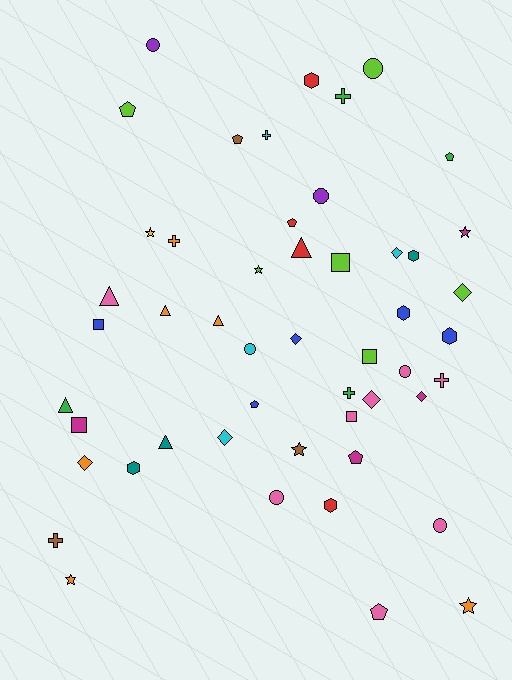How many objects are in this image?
There are 50 objects.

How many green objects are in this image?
There are 4 green objects.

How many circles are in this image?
There are 7 circles.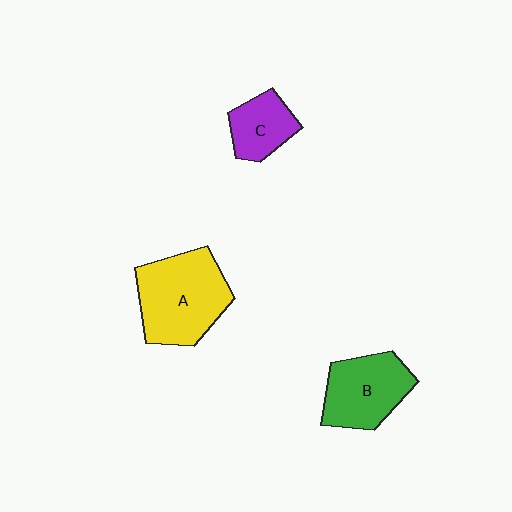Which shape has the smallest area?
Shape C (purple).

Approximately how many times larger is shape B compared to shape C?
Approximately 1.5 times.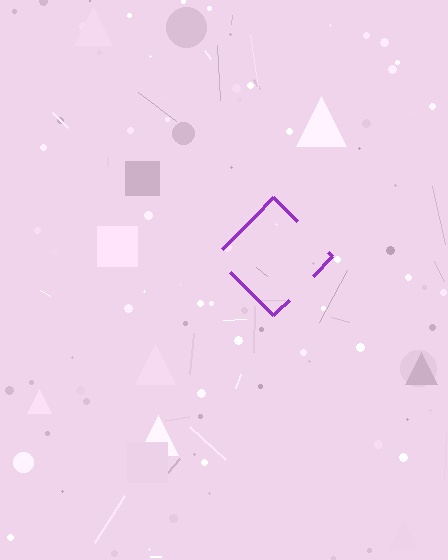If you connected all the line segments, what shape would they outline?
They would outline a diamond.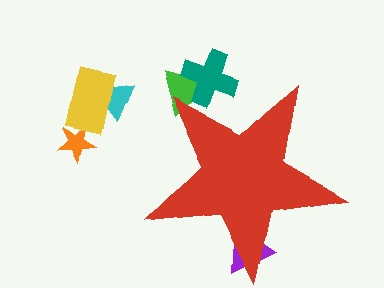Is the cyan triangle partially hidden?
No, the cyan triangle is fully visible.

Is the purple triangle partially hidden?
Yes, the purple triangle is partially hidden behind the red star.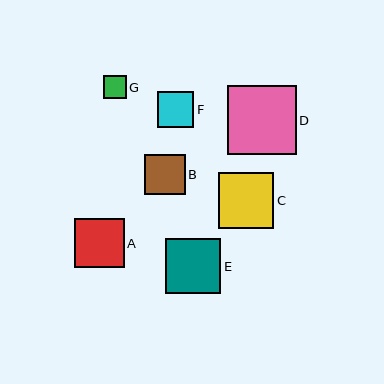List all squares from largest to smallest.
From largest to smallest: D, C, E, A, B, F, G.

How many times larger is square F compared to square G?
Square F is approximately 1.6 times the size of square G.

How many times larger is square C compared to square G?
Square C is approximately 2.4 times the size of square G.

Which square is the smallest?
Square G is the smallest with a size of approximately 23 pixels.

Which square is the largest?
Square D is the largest with a size of approximately 69 pixels.